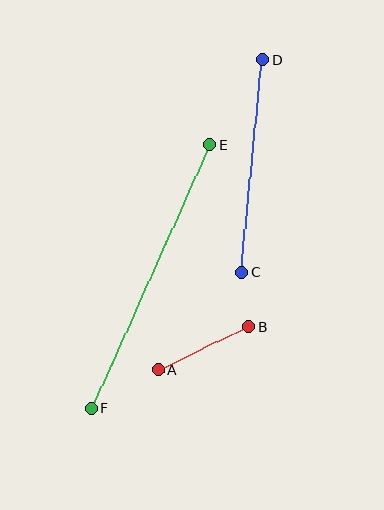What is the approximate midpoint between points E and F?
The midpoint is at approximately (151, 276) pixels.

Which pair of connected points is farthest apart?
Points E and F are farthest apart.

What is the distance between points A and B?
The distance is approximately 100 pixels.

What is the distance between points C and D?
The distance is approximately 214 pixels.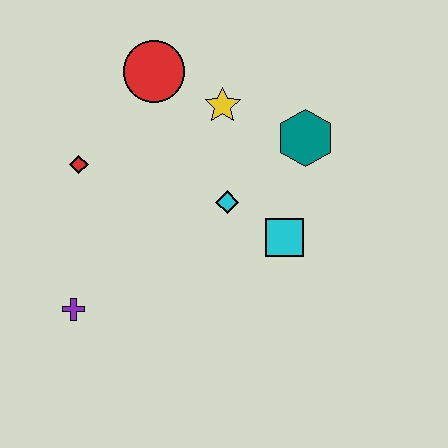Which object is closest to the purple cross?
The red diamond is closest to the purple cross.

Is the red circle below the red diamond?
No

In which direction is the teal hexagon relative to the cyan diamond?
The teal hexagon is to the right of the cyan diamond.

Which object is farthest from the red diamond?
The teal hexagon is farthest from the red diamond.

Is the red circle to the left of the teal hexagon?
Yes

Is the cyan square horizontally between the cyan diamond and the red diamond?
No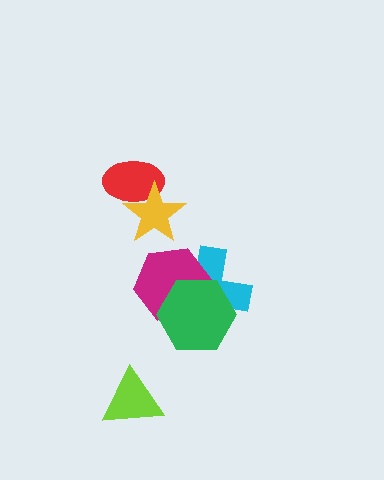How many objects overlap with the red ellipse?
1 object overlaps with the red ellipse.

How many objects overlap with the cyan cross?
2 objects overlap with the cyan cross.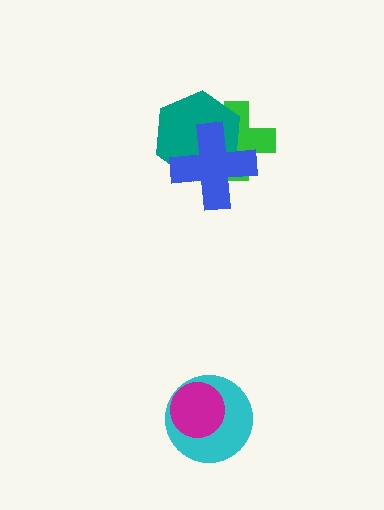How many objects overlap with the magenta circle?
1 object overlaps with the magenta circle.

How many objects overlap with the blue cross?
2 objects overlap with the blue cross.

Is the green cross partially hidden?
Yes, it is partially covered by another shape.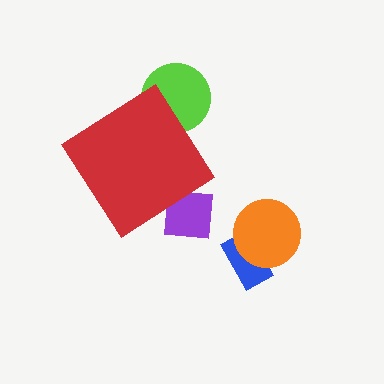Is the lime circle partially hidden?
Yes, the lime circle is partially hidden behind the red diamond.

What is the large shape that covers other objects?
A red diamond.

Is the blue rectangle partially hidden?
No, the blue rectangle is fully visible.